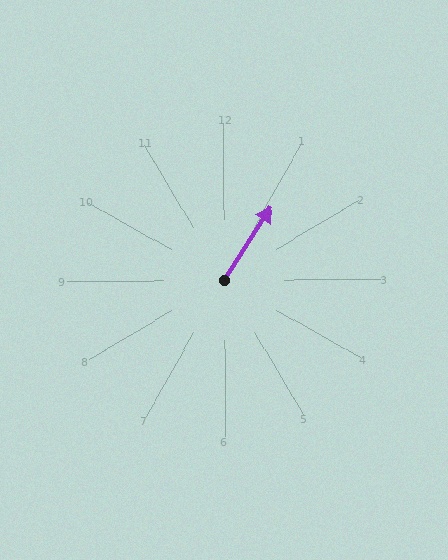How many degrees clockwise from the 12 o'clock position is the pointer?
Approximately 33 degrees.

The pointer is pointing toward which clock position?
Roughly 1 o'clock.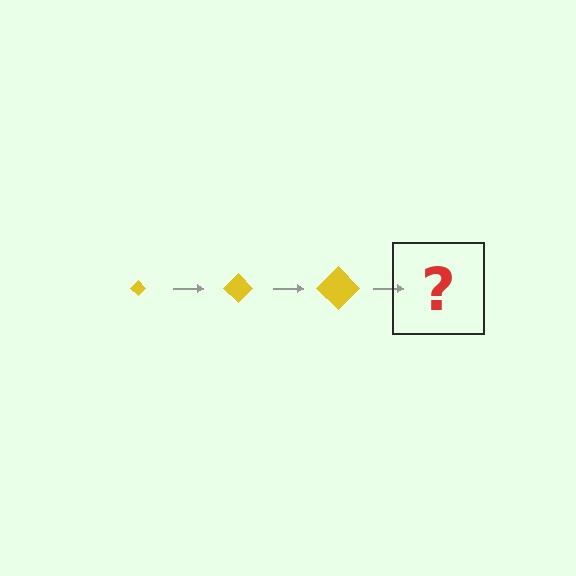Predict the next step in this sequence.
The next step is a yellow diamond, larger than the previous one.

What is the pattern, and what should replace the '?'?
The pattern is that the diamond gets progressively larger each step. The '?' should be a yellow diamond, larger than the previous one.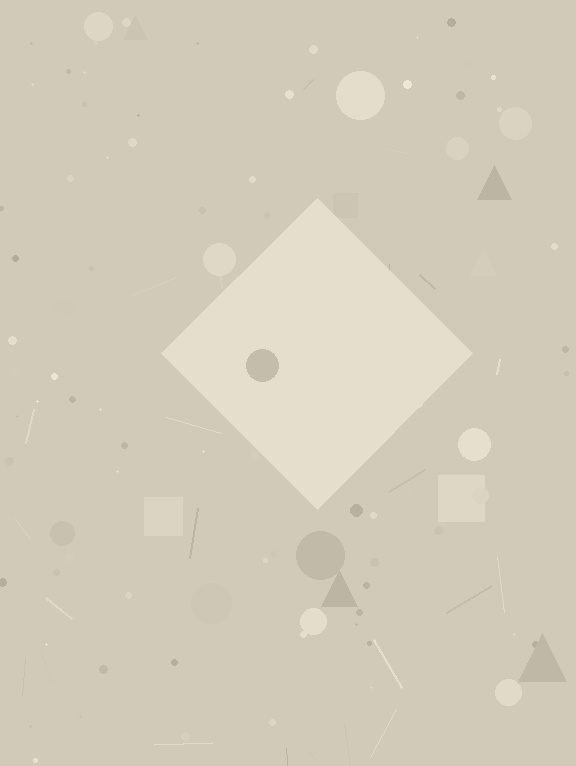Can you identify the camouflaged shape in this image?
The camouflaged shape is a diamond.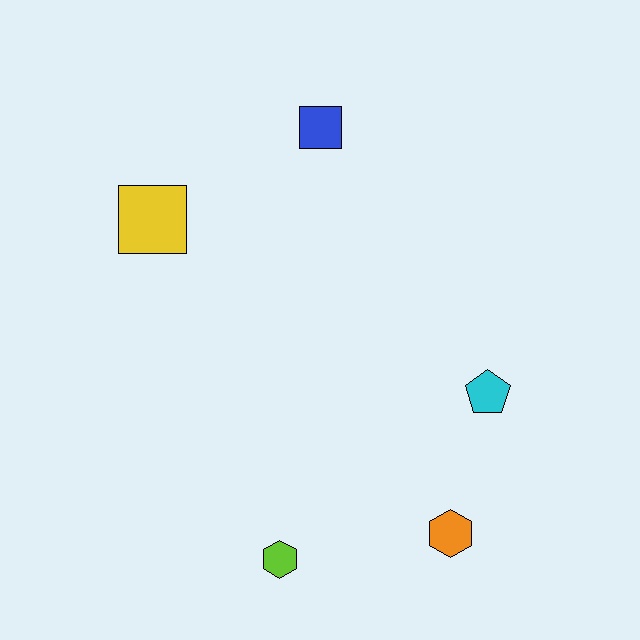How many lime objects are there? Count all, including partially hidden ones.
There is 1 lime object.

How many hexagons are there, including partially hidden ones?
There are 2 hexagons.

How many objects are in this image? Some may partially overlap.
There are 5 objects.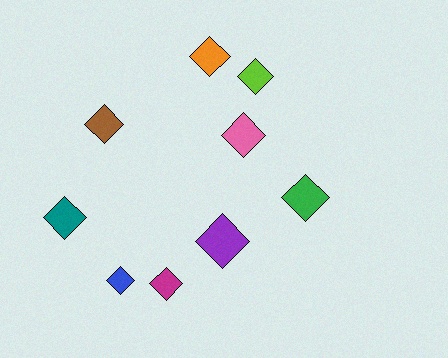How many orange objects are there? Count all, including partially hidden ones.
There is 1 orange object.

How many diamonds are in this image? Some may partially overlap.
There are 9 diamonds.